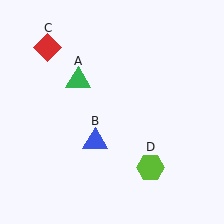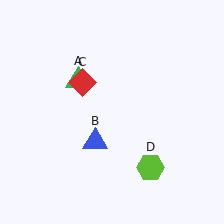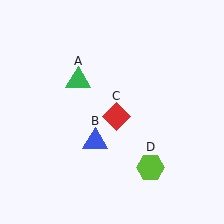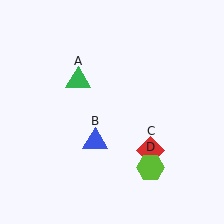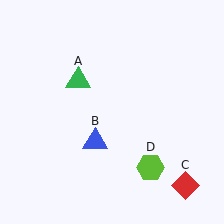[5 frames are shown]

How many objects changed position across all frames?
1 object changed position: red diamond (object C).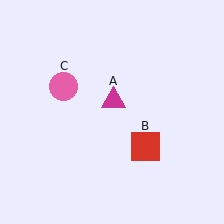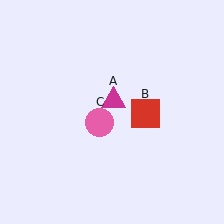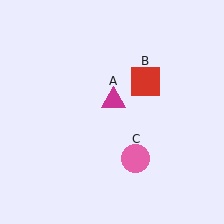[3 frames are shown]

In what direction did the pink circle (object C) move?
The pink circle (object C) moved down and to the right.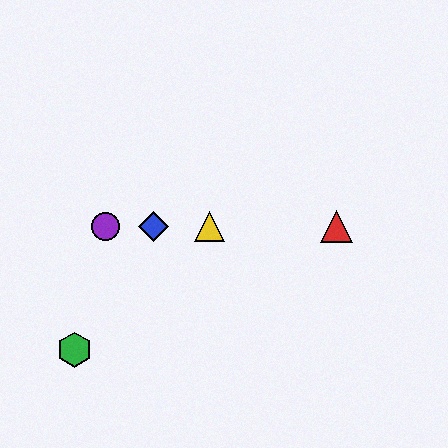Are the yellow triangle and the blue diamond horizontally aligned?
Yes, both are at y≈227.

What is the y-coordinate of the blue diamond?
The blue diamond is at y≈227.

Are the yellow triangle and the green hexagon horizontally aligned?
No, the yellow triangle is at y≈227 and the green hexagon is at y≈350.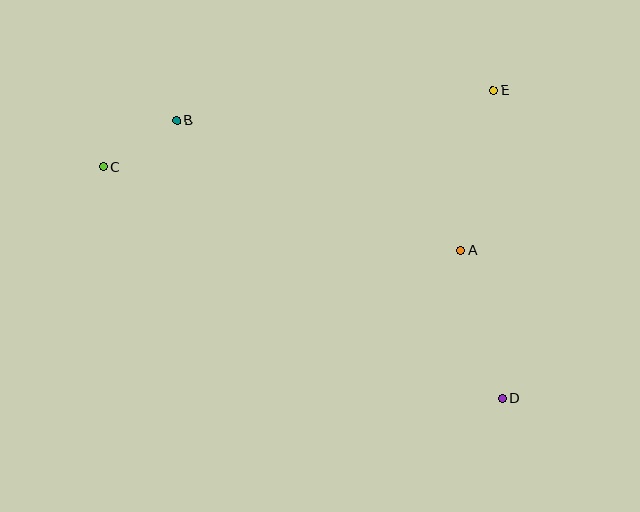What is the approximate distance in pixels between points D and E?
The distance between D and E is approximately 308 pixels.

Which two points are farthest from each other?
Points C and D are farthest from each other.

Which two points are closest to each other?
Points B and C are closest to each other.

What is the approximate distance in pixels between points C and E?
The distance between C and E is approximately 397 pixels.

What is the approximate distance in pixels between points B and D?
The distance between B and D is approximately 428 pixels.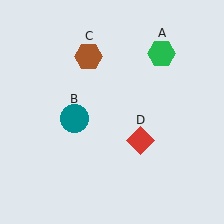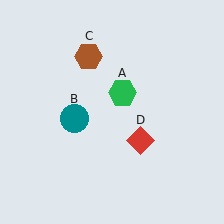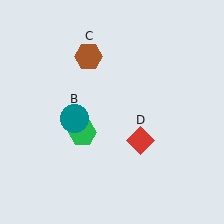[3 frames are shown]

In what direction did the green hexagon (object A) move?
The green hexagon (object A) moved down and to the left.